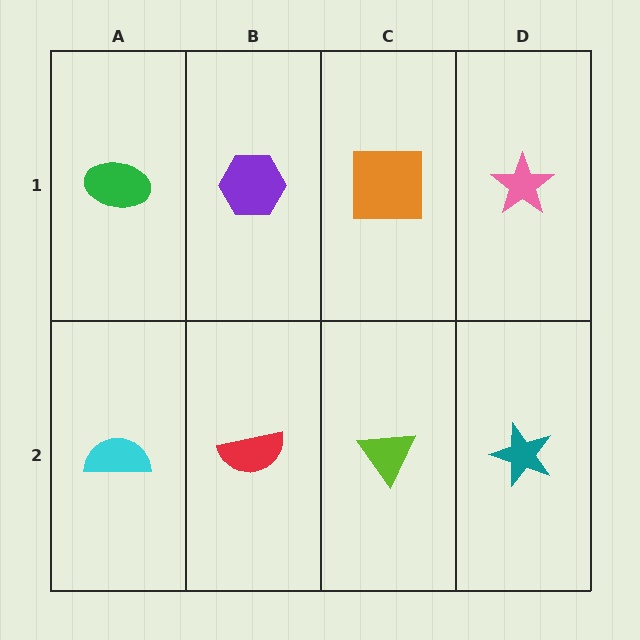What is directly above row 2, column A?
A green ellipse.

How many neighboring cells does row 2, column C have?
3.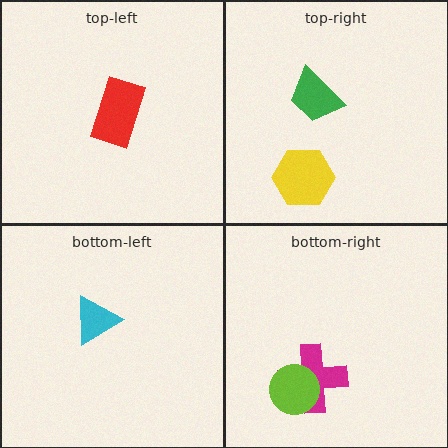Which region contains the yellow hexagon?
The top-right region.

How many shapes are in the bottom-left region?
1.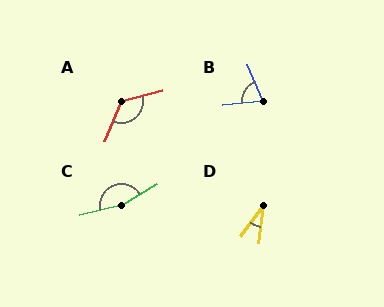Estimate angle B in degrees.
Approximately 74 degrees.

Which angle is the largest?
C, at approximately 163 degrees.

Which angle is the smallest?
D, at approximately 29 degrees.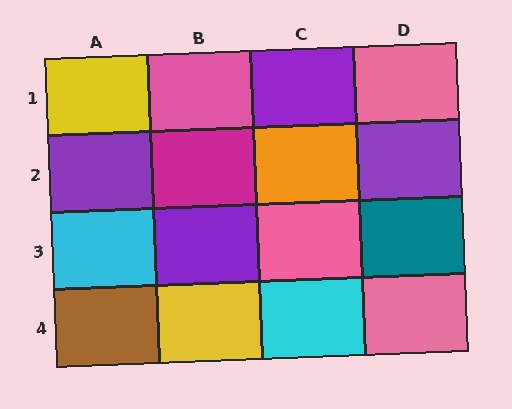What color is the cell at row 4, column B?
Yellow.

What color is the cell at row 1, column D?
Pink.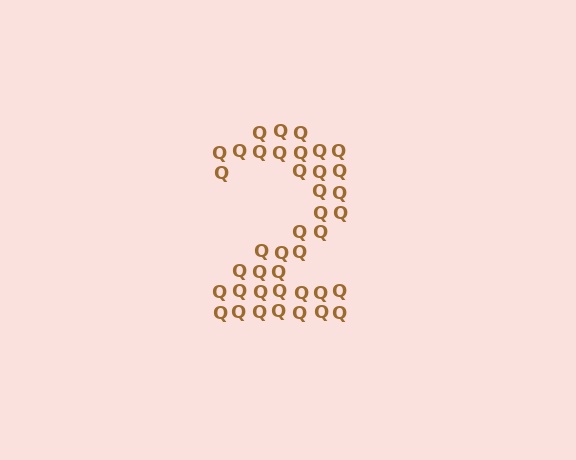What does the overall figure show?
The overall figure shows the digit 2.